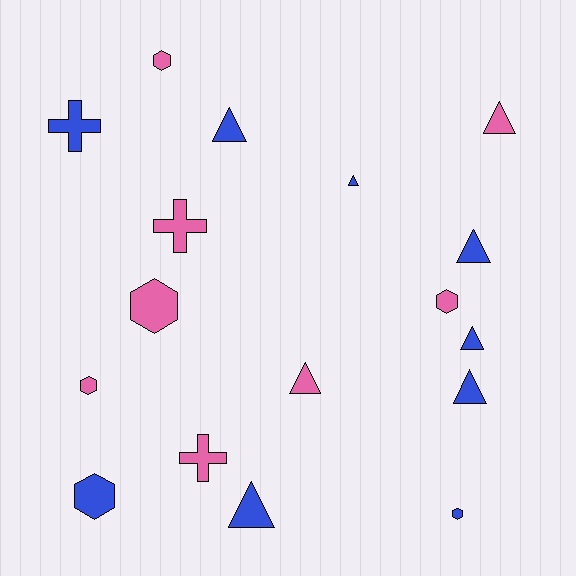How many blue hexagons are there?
There are 2 blue hexagons.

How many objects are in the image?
There are 17 objects.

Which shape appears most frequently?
Triangle, with 8 objects.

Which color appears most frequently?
Blue, with 9 objects.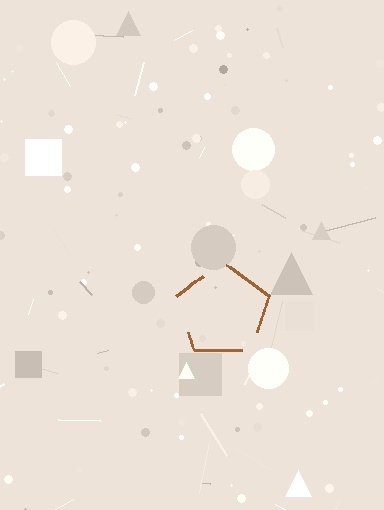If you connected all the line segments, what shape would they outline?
They would outline a pentagon.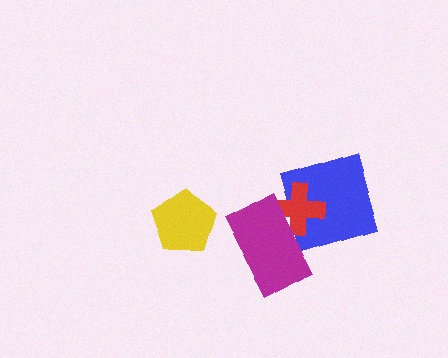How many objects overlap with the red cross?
2 objects overlap with the red cross.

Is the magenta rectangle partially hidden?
No, no other shape covers it.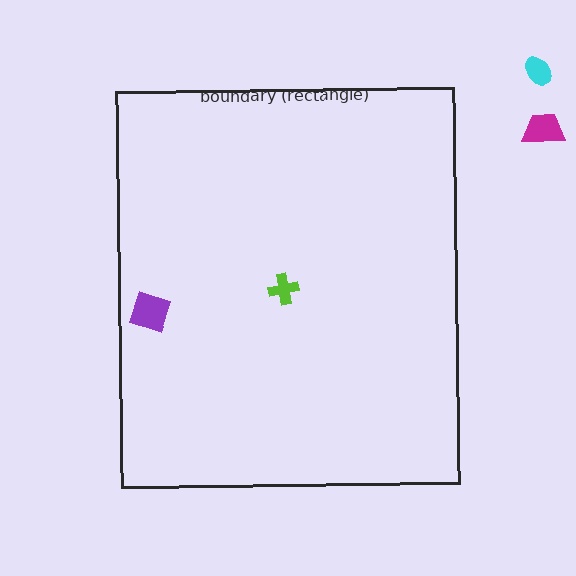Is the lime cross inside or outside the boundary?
Inside.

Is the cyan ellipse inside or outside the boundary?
Outside.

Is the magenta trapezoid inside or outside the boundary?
Outside.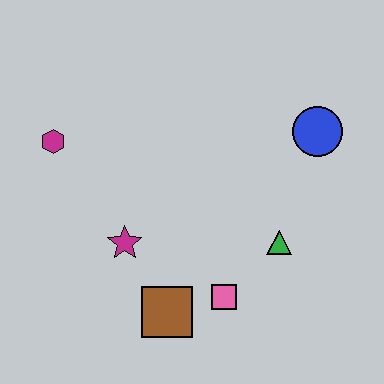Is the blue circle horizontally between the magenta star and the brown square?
No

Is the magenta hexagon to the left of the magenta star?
Yes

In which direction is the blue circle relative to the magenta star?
The blue circle is to the right of the magenta star.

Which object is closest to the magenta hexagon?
The magenta star is closest to the magenta hexagon.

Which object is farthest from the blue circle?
The magenta hexagon is farthest from the blue circle.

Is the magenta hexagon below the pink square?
No